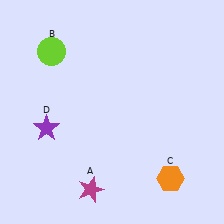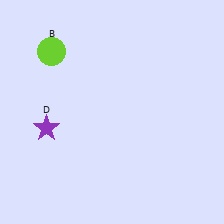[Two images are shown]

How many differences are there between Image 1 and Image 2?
There are 2 differences between the two images.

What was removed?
The orange hexagon (C), the magenta star (A) were removed in Image 2.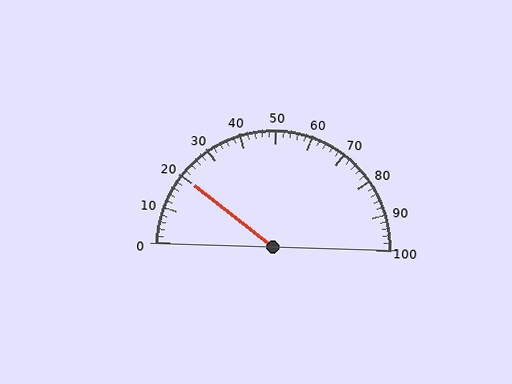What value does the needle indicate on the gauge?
The needle indicates approximately 20.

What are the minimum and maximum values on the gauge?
The gauge ranges from 0 to 100.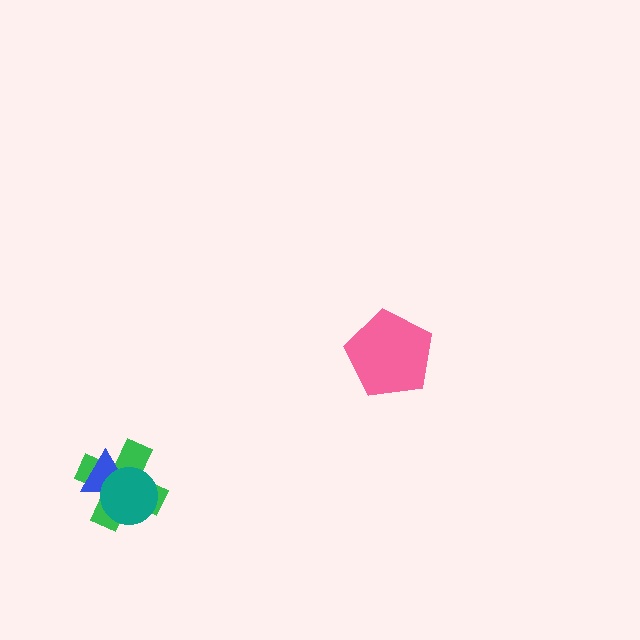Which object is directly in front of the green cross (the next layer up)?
The blue triangle is directly in front of the green cross.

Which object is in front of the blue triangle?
The teal circle is in front of the blue triangle.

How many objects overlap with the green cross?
2 objects overlap with the green cross.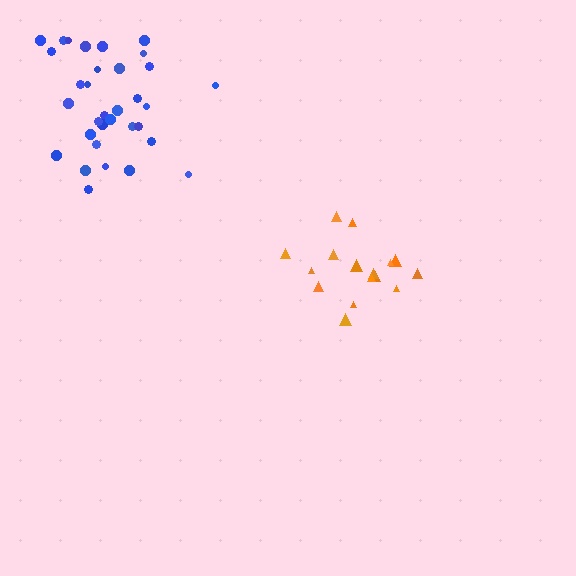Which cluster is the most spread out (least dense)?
Orange.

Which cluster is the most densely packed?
Blue.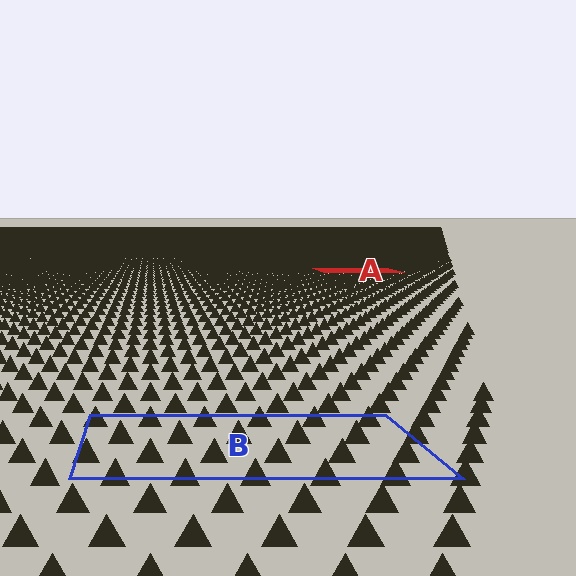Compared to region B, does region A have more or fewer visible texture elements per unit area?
Region A has more texture elements per unit area — they are packed more densely because it is farther away.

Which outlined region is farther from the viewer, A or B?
Region A is farther from the viewer — the texture elements inside it appear smaller and more densely packed.